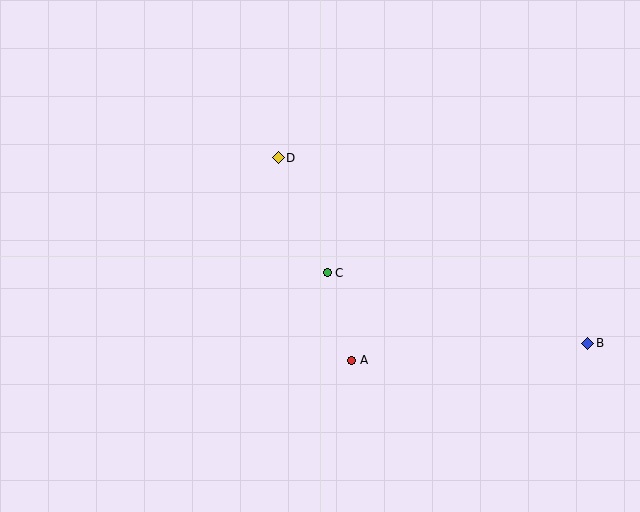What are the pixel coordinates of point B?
Point B is at (588, 343).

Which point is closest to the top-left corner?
Point D is closest to the top-left corner.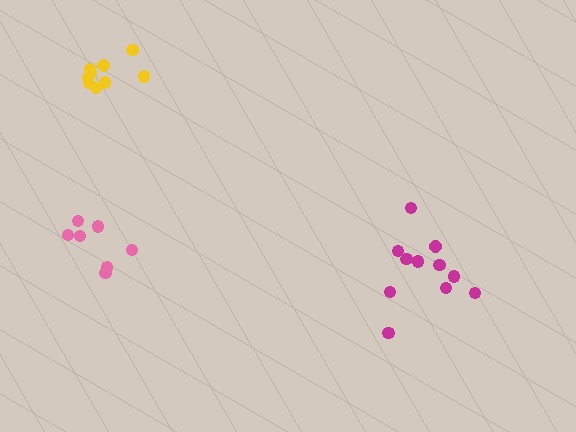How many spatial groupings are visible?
There are 3 spatial groupings.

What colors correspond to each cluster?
The clusters are colored: pink, magenta, yellow.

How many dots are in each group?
Group 1: 7 dots, Group 2: 11 dots, Group 3: 9 dots (27 total).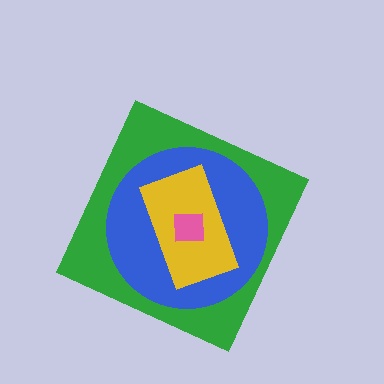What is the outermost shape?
The green diamond.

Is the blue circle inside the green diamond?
Yes.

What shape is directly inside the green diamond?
The blue circle.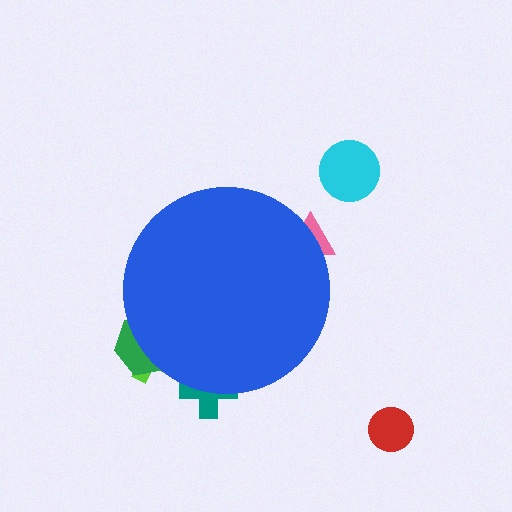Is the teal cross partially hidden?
Yes, the teal cross is partially hidden behind the blue circle.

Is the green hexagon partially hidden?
Yes, the green hexagon is partially hidden behind the blue circle.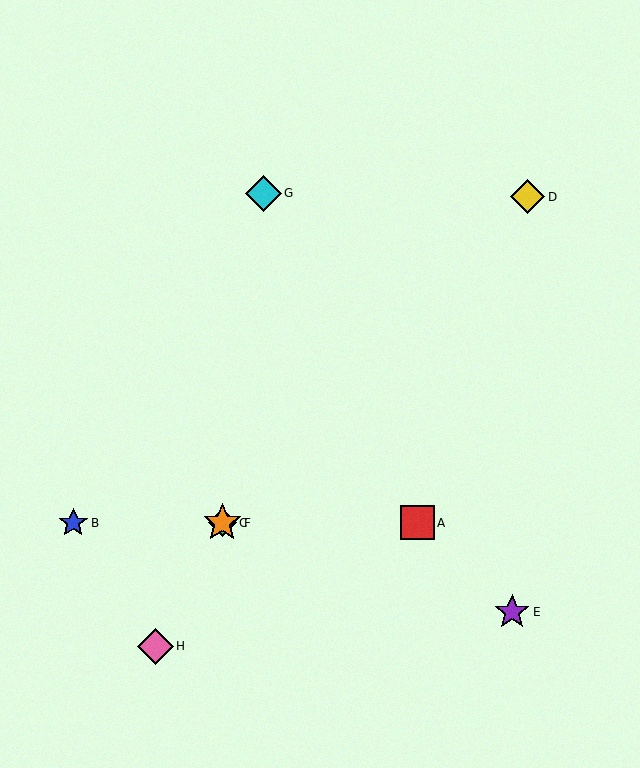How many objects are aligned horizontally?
4 objects (A, B, C, F) are aligned horizontally.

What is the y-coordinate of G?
Object G is at y≈193.